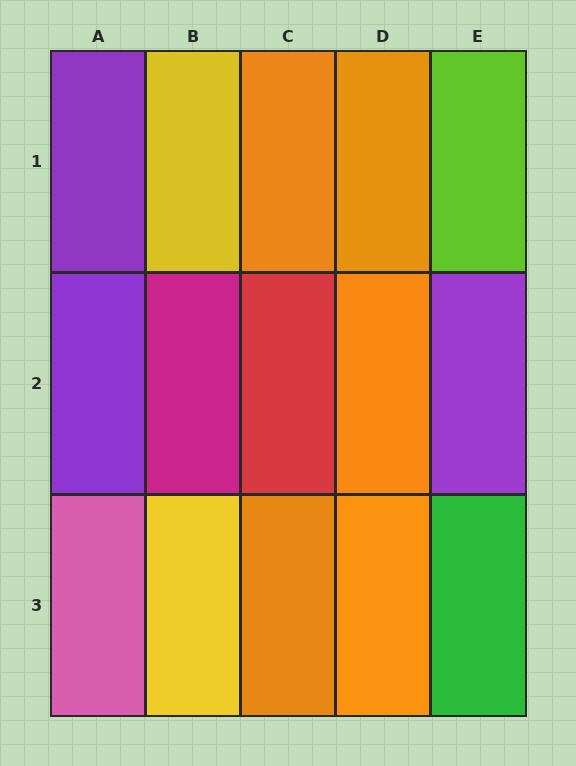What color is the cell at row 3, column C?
Orange.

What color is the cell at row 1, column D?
Orange.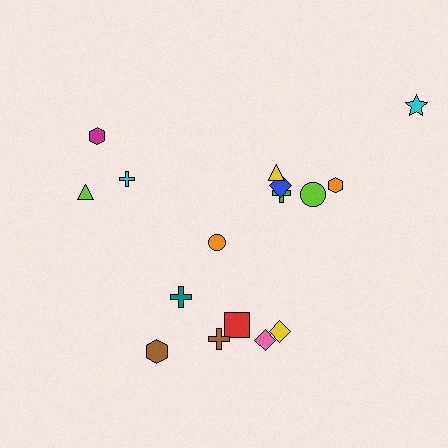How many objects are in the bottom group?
There are 8 objects.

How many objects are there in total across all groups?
There are 18 objects.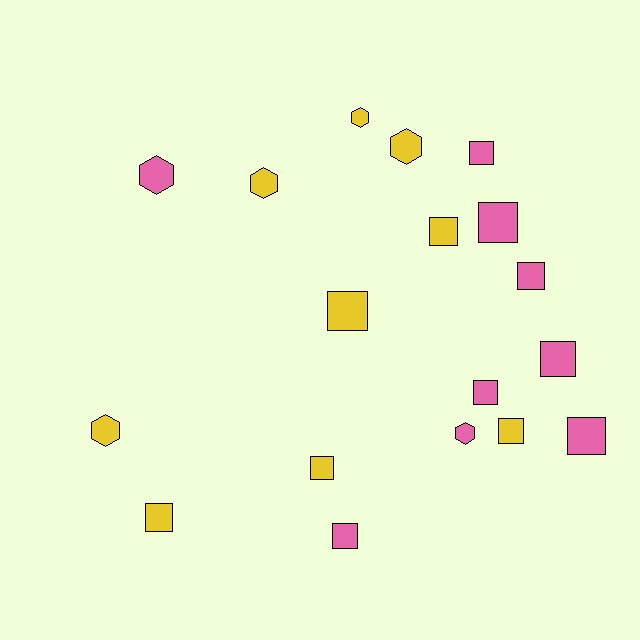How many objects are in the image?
There are 18 objects.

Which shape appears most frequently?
Square, with 12 objects.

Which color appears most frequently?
Yellow, with 9 objects.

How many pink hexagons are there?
There are 2 pink hexagons.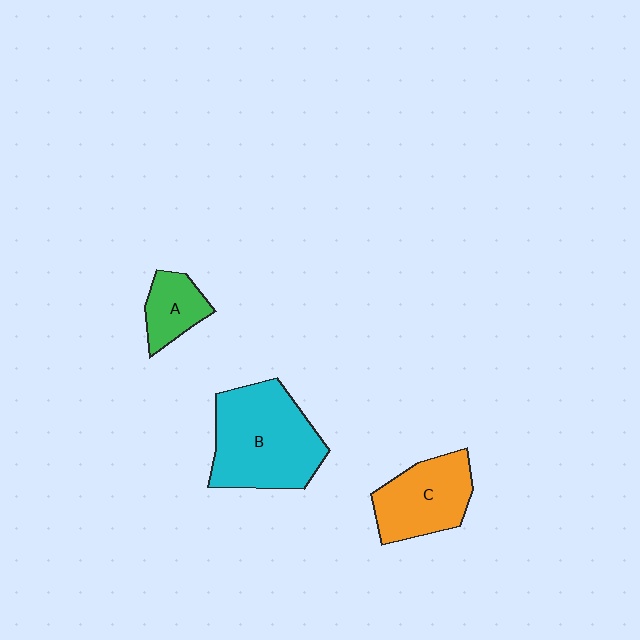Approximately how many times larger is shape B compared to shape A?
Approximately 2.7 times.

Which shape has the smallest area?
Shape A (green).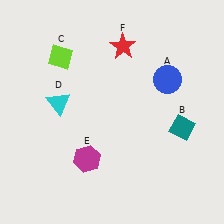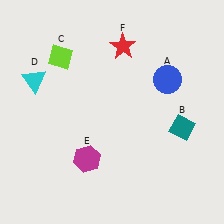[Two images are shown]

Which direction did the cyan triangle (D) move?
The cyan triangle (D) moved left.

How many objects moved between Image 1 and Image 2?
1 object moved between the two images.